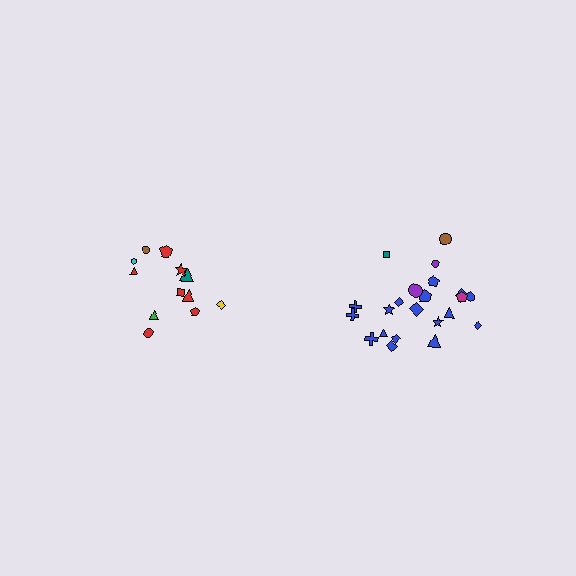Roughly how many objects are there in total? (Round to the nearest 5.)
Roughly 35 objects in total.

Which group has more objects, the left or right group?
The right group.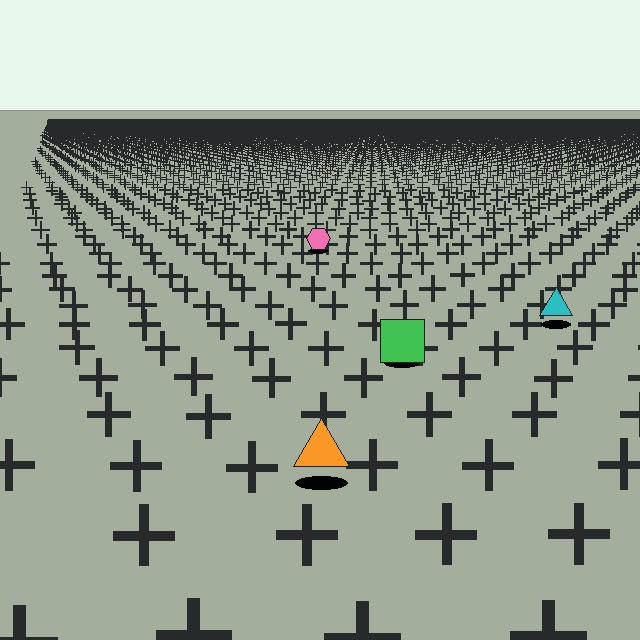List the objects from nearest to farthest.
From nearest to farthest: the orange triangle, the green square, the cyan triangle, the pink hexagon.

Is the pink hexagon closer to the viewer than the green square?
No. The green square is closer — you can tell from the texture gradient: the ground texture is coarser near it.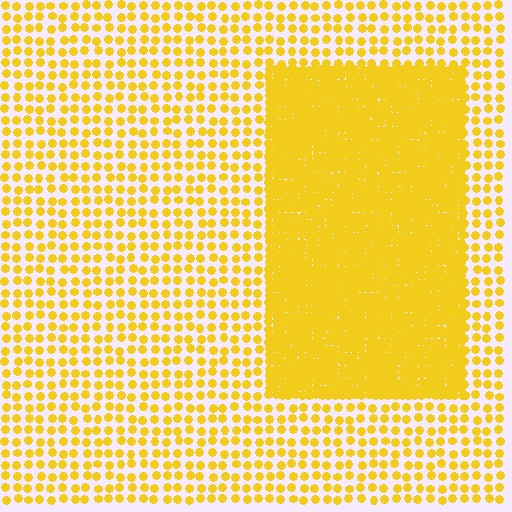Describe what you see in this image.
The image contains small yellow elements arranged at two different densities. A rectangle-shaped region is visible where the elements are more densely packed than the surrounding area.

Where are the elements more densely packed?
The elements are more densely packed inside the rectangle boundary.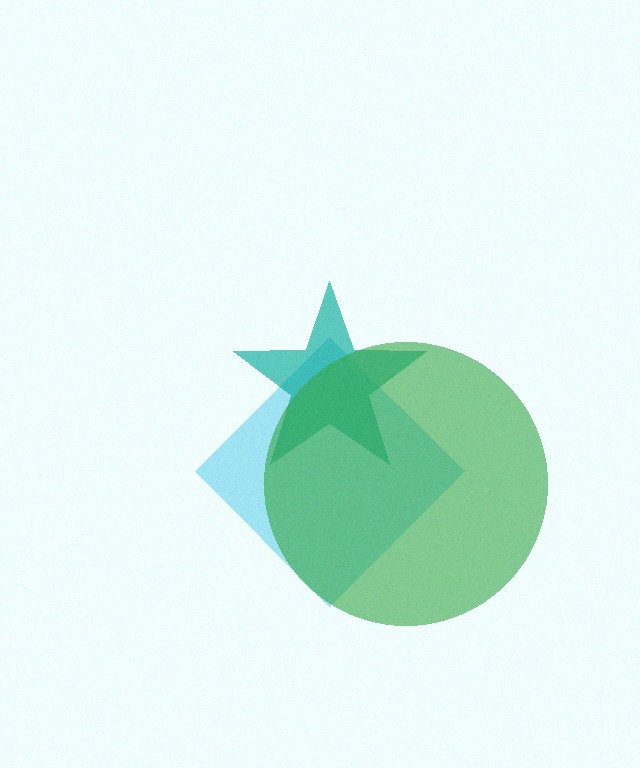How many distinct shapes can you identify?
There are 3 distinct shapes: a cyan diamond, a teal star, a green circle.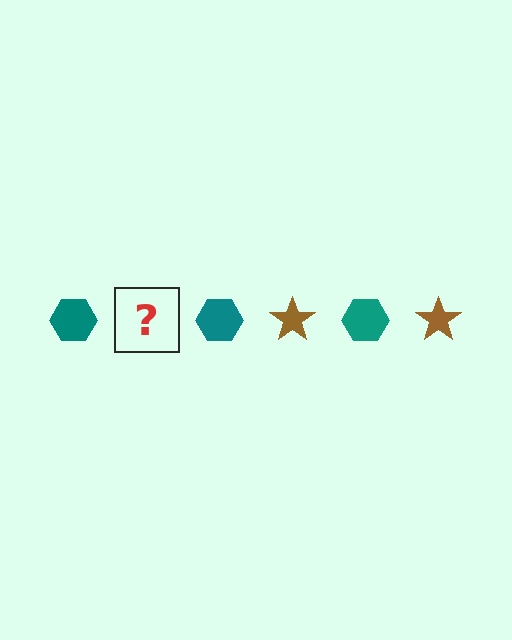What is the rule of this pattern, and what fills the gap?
The rule is that the pattern alternates between teal hexagon and brown star. The gap should be filled with a brown star.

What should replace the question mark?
The question mark should be replaced with a brown star.